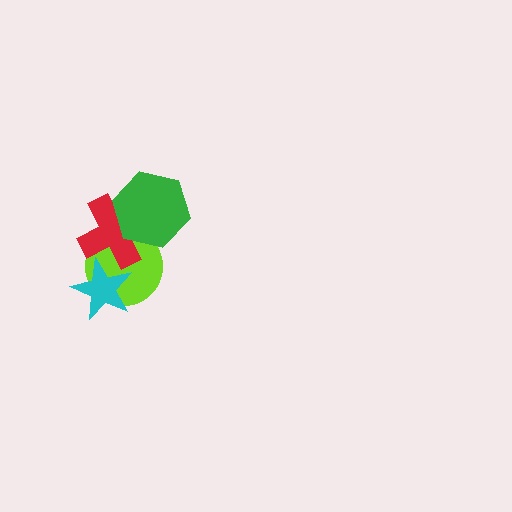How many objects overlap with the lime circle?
3 objects overlap with the lime circle.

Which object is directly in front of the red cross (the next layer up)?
The cyan star is directly in front of the red cross.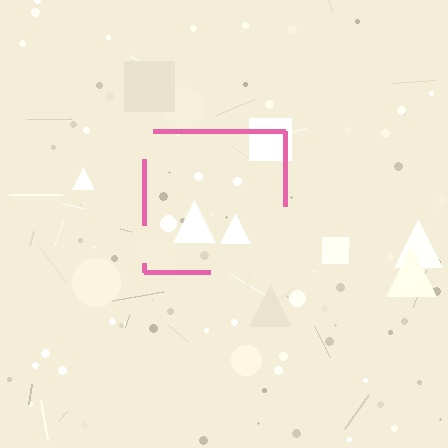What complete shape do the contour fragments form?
The contour fragments form a square.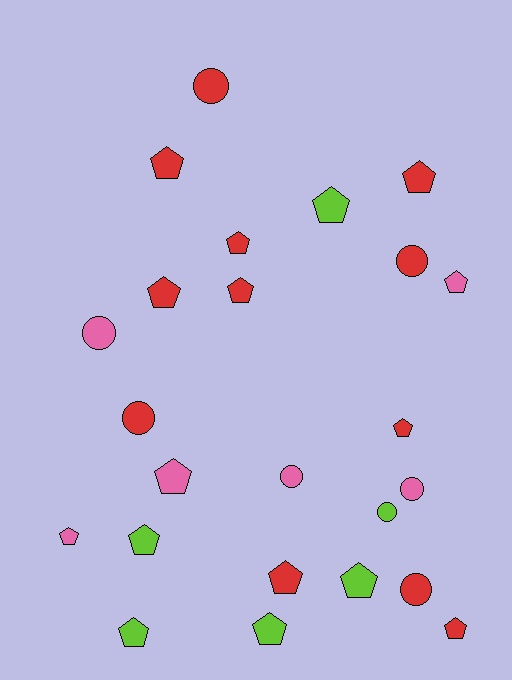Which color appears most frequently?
Red, with 12 objects.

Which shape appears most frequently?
Pentagon, with 16 objects.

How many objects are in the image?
There are 24 objects.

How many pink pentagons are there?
There are 3 pink pentagons.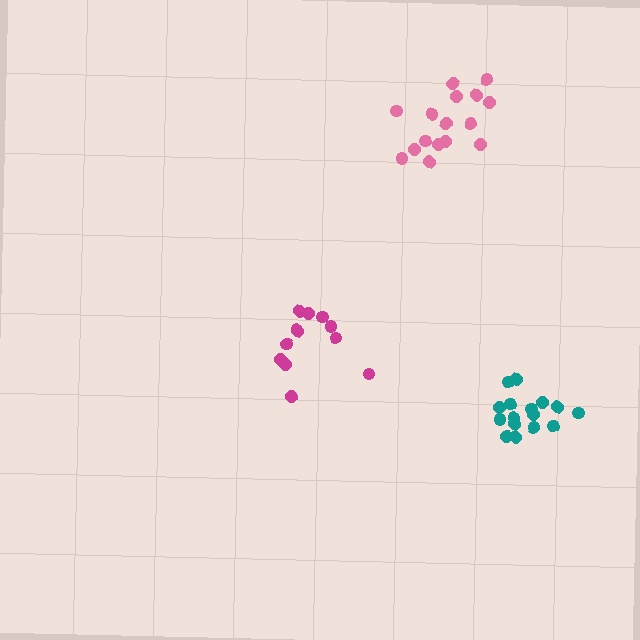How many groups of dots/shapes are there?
There are 3 groups.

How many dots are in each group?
Group 1: 12 dots, Group 2: 16 dots, Group 3: 16 dots (44 total).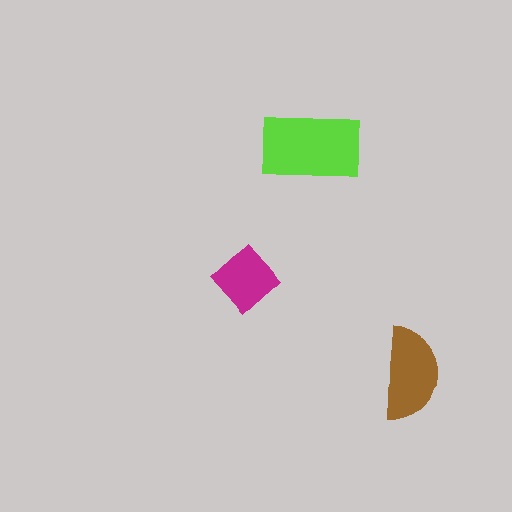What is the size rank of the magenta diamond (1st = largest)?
3rd.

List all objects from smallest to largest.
The magenta diamond, the brown semicircle, the lime rectangle.